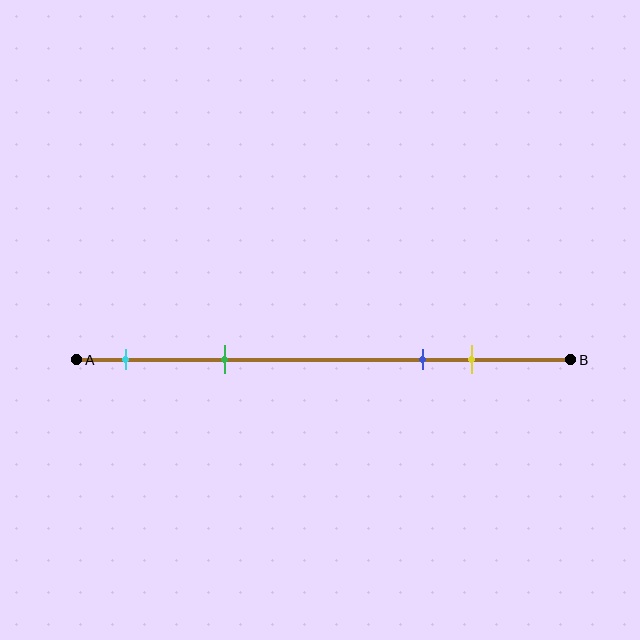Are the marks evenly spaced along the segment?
No, the marks are not evenly spaced.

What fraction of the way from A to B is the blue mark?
The blue mark is approximately 70% (0.7) of the way from A to B.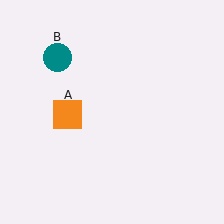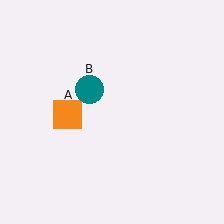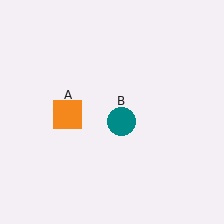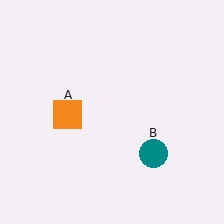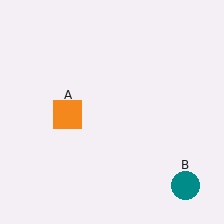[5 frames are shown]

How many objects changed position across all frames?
1 object changed position: teal circle (object B).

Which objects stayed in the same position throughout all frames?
Orange square (object A) remained stationary.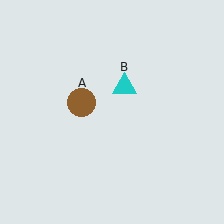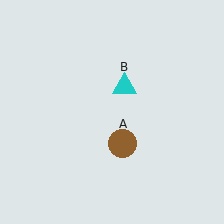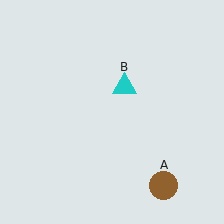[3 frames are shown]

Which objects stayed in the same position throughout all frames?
Cyan triangle (object B) remained stationary.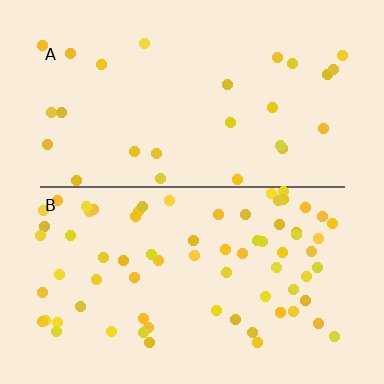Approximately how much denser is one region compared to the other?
Approximately 2.7× — region B over region A.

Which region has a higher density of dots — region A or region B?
B (the bottom).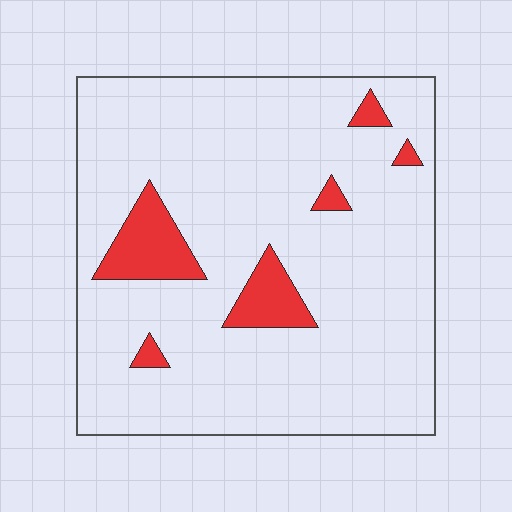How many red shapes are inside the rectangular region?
6.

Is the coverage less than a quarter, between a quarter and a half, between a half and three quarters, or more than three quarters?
Less than a quarter.